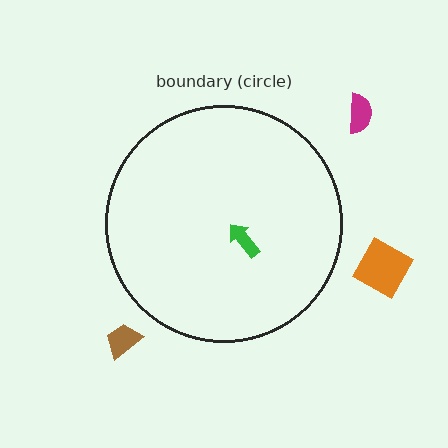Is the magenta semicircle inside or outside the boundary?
Outside.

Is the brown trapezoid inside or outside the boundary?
Outside.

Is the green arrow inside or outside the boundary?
Inside.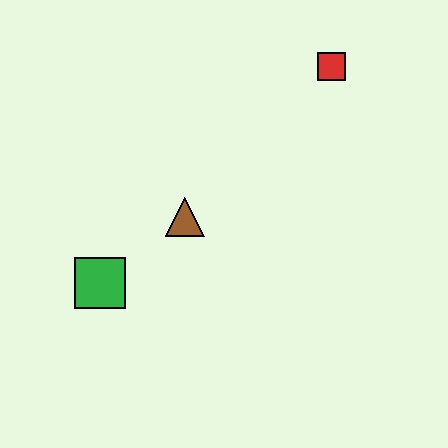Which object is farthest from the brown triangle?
The red square is farthest from the brown triangle.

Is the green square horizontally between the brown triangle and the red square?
No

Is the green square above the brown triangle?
No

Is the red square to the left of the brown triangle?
No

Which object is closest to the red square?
The brown triangle is closest to the red square.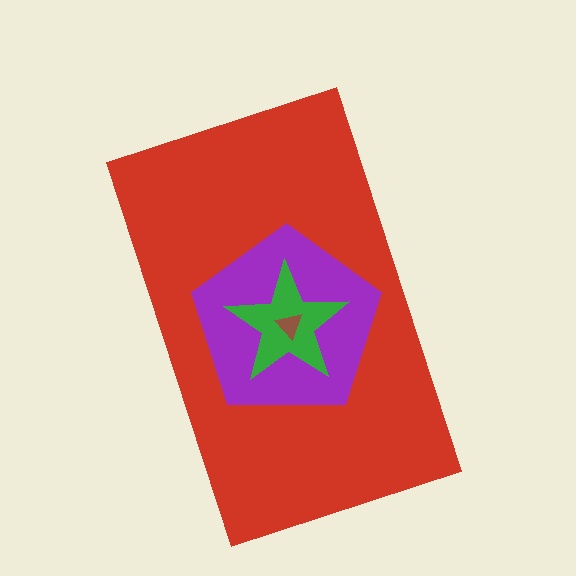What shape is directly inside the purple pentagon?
The green star.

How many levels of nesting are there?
4.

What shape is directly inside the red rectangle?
The purple pentagon.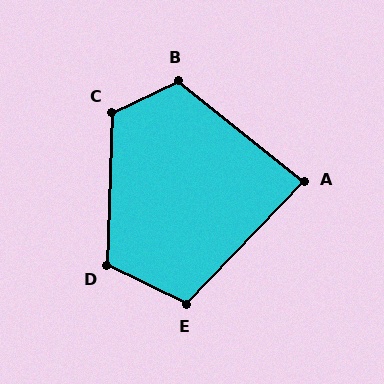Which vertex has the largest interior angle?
C, at approximately 118 degrees.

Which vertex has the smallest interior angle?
A, at approximately 85 degrees.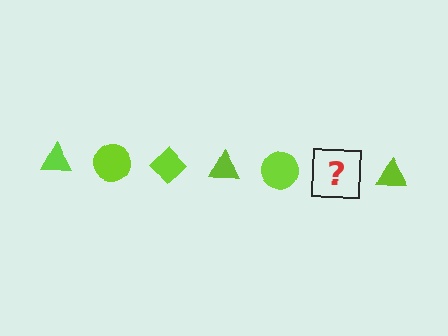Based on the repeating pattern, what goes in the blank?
The blank should be a lime diamond.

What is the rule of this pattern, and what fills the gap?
The rule is that the pattern cycles through triangle, circle, diamond shapes in lime. The gap should be filled with a lime diamond.